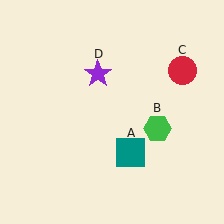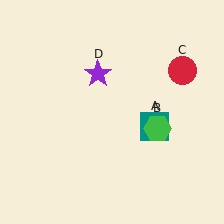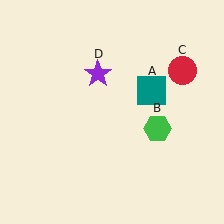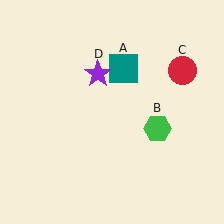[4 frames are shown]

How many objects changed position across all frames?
1 object changed position: teal square (object A).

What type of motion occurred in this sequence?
The teal square (object A) rotated counterclockwise around the center of the scene.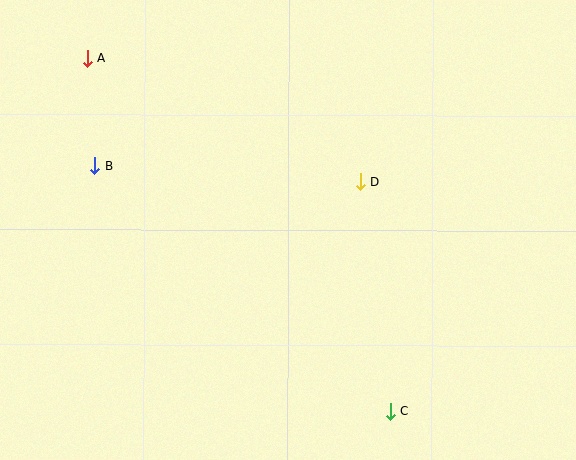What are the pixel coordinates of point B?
Point B is at (95, 166).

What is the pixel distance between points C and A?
The distance between C and A is 466 pixels.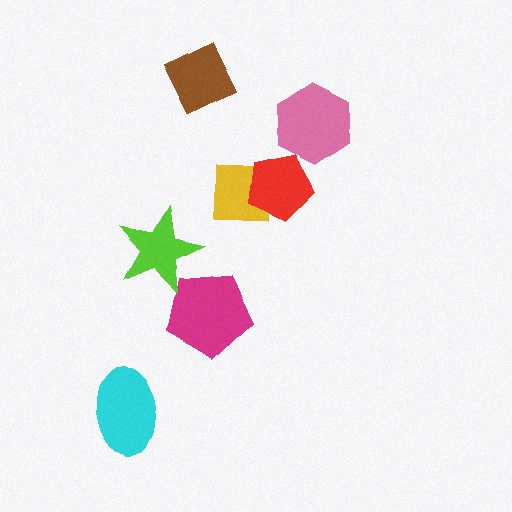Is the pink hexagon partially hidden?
No, no other shape covers it.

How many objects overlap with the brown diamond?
0 objects overlap with the brown diamond.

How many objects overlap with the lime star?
1 object overlaps with the lime star.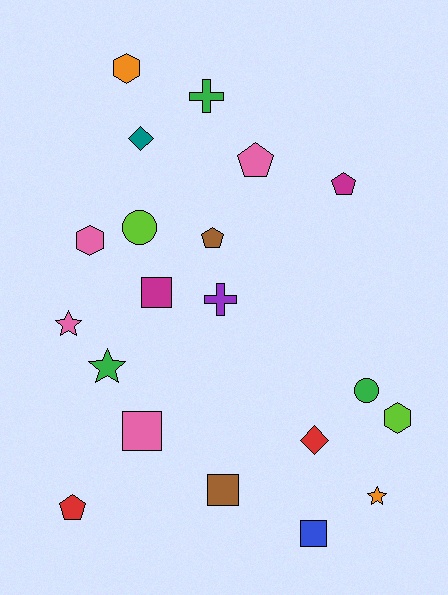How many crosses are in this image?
There are 2 crosses.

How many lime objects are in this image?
There are 2 lime objects.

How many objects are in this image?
There are 20 objects.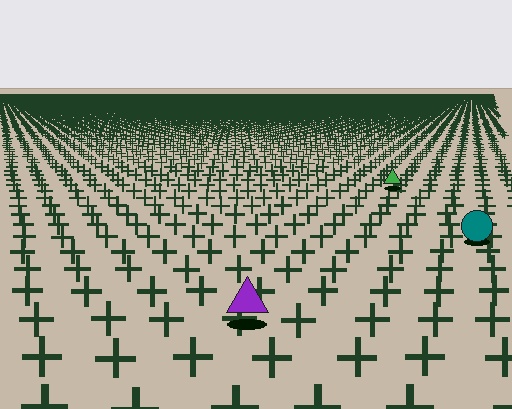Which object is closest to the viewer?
The purple triangle is closest. The texture marks near it are larger and more spread out.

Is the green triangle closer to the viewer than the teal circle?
No. The teal circle is closer — you can tell from the texture gradient: the ground texture is coarser near it.